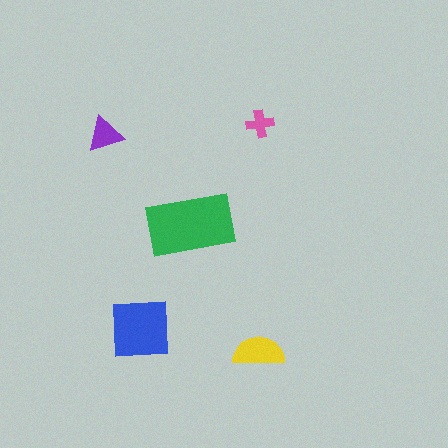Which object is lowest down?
The yellow semicircle is bottommost.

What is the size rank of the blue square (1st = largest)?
2nd.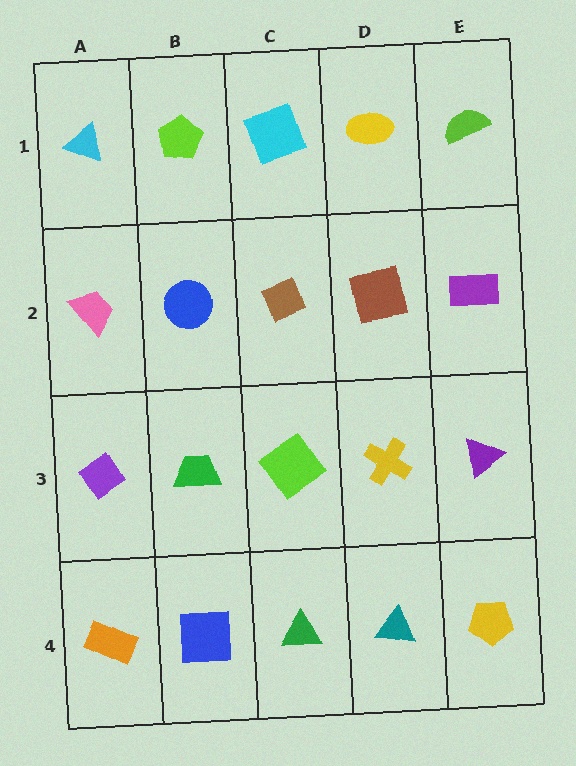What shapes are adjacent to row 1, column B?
A blue circle (row 2, column B), a cyan triangle (row 1, column A), a cyan square (row 1, column C).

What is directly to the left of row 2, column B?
A pink trapezoid.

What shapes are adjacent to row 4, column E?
A purple triangle (row 3, column E), a teal triangle (row 4, column D).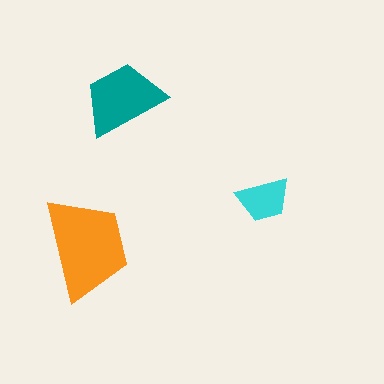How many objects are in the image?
There are 3 objects in the image.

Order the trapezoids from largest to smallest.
the orange one, the teal one, the cyan one.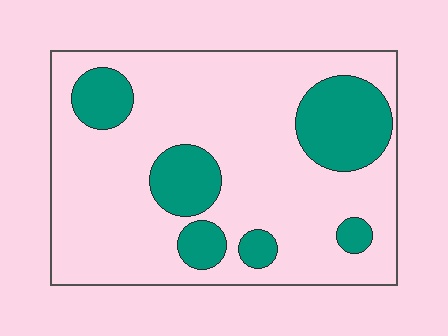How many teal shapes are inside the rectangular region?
6.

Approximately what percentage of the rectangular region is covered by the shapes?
Approximately 25%.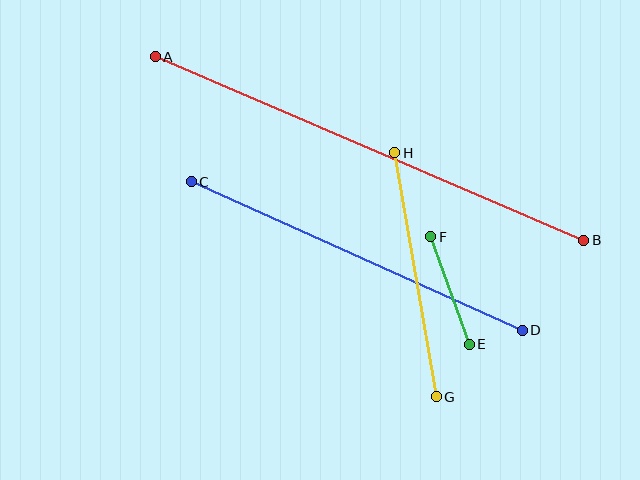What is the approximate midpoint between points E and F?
The midpoint is at approximately (450, 290) pixels.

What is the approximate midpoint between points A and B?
The midpoint is at approximately (370, 149) pixels.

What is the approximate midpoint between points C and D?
The midpoint is at approximately (357, 256) pixels.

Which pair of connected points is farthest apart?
Points A and B are farthest apart.